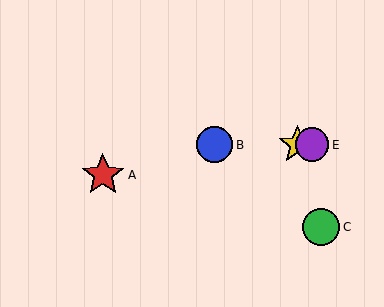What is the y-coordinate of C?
Object C is at y≈227.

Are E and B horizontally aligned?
Yes, both are at y≈145.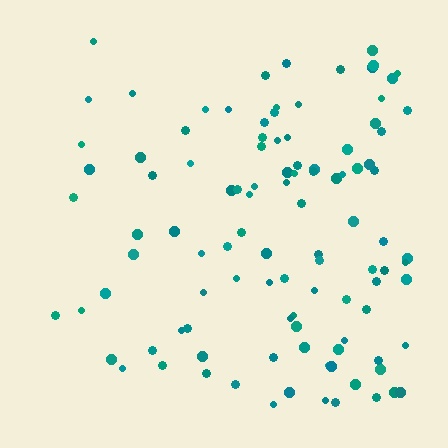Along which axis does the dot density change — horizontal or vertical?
Horizontal.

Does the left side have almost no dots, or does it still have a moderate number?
Still a moderate number, just noticeably fewer than the right.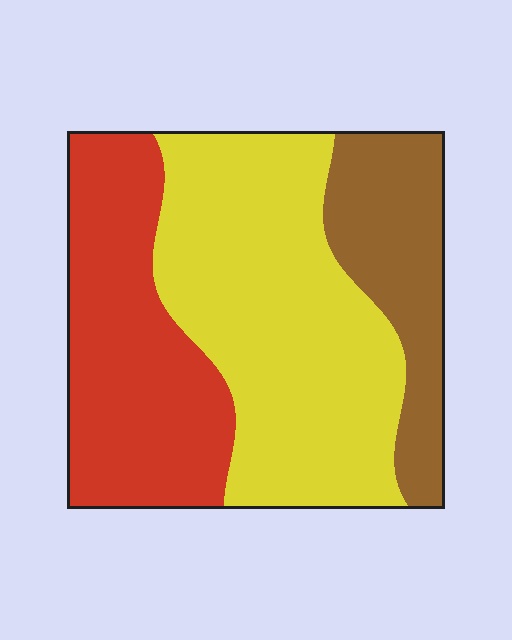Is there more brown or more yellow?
Yellow.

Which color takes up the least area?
Brown, at roughly 20%.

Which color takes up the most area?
Yellow, at roughly 45%.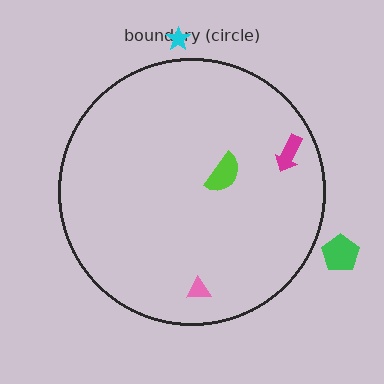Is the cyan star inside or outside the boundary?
Outside.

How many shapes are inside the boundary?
3 inside, 2 outside.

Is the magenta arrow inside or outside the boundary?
Inside.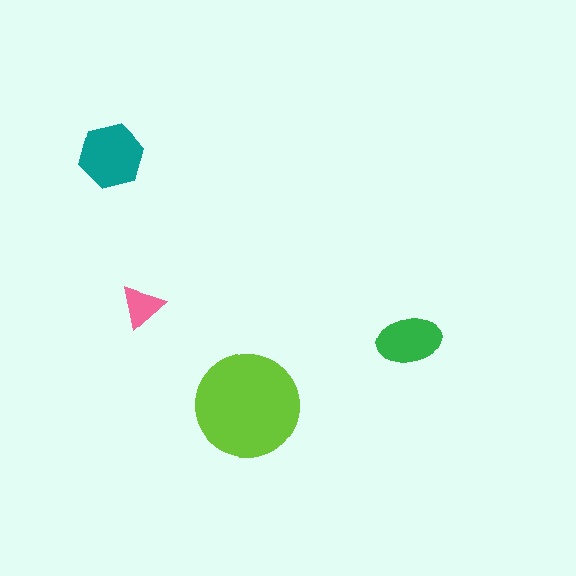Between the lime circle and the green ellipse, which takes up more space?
The lime circle.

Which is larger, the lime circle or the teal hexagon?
The lime circle.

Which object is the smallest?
The pink triangle.